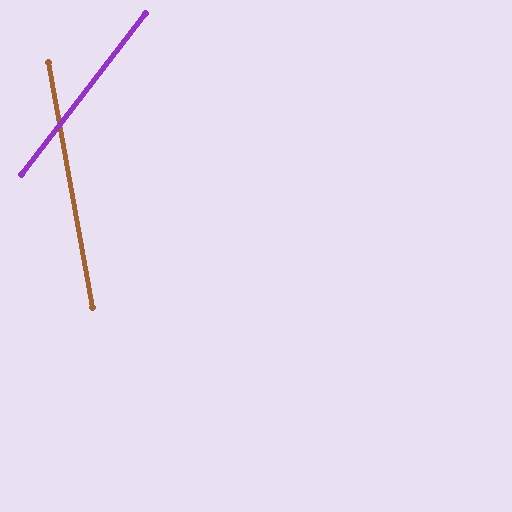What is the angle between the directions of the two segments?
Approximately 48 degrees.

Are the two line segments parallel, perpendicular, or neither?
Neither parallel nor perpendicular — they differ by about 48°.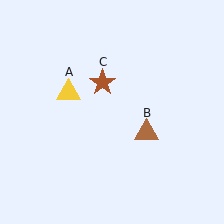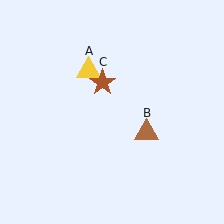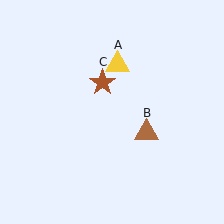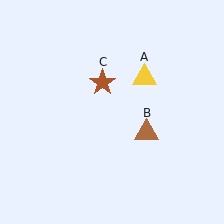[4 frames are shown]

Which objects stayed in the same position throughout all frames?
Brown triangle (object B) and brown star (object C) remained stationary.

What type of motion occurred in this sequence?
The yellow triangle (object A) rotated clockwise around the center of the scene.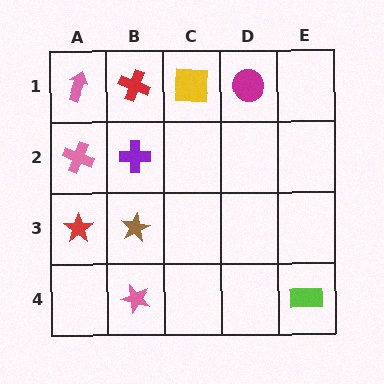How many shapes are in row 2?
2 shapes.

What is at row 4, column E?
A lime rectangle.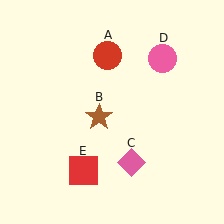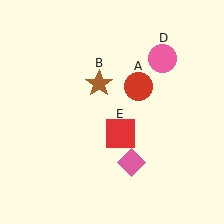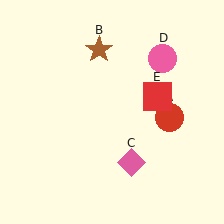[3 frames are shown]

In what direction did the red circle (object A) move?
The red circle (object A) moved down and to the right.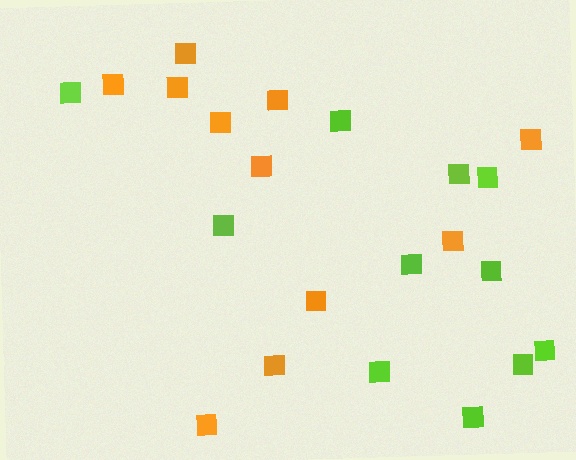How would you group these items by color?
There are 2 groups: one group of lime squares (11) and one group of orange squares (11).